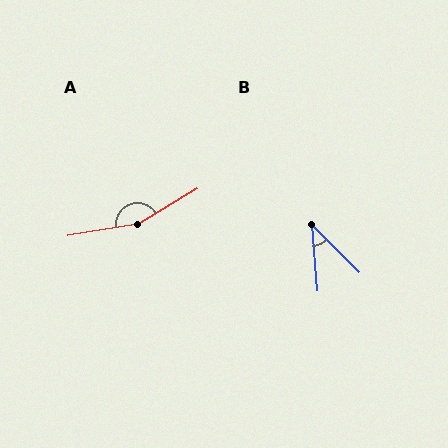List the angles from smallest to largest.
B (41°), A (159°).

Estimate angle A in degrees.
Approximately 159 degrees.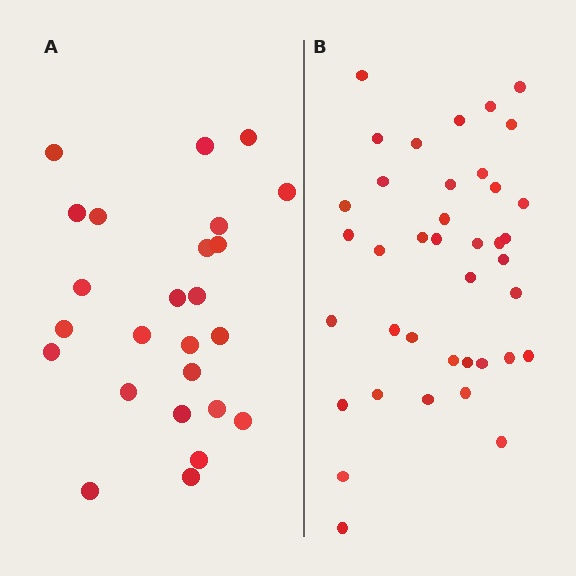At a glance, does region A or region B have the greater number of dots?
Region B (the right region) has more dots.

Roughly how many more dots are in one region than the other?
Region B has approximately 15 more dots than region A.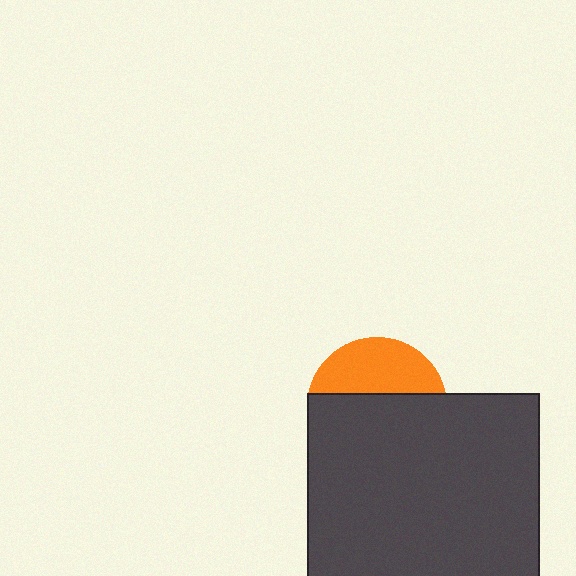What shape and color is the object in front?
The object in front is a dark gray rectangle.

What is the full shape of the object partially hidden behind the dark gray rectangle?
The partially hidden object is an orange circle.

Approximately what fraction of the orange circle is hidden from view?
Roughly 62% of the orange circle is hidden behind the dark gray rectangle.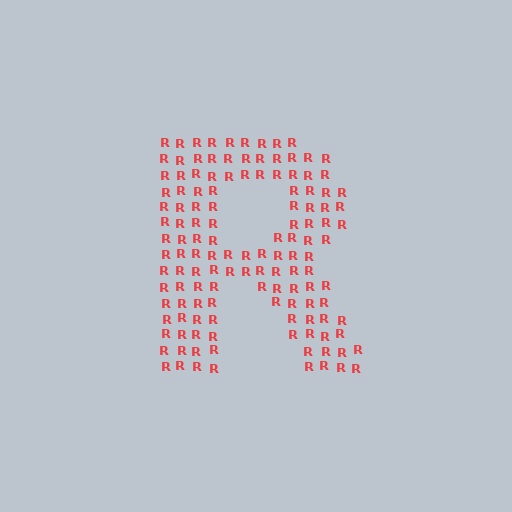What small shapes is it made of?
It is made of small letter R's.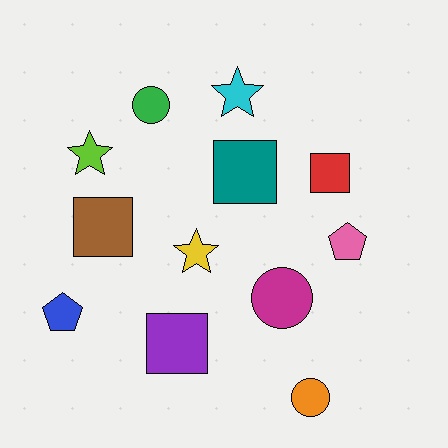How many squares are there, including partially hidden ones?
There are 4 squares.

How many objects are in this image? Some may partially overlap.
There are 12 objects.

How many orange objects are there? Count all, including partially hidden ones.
There is 1 orange object.